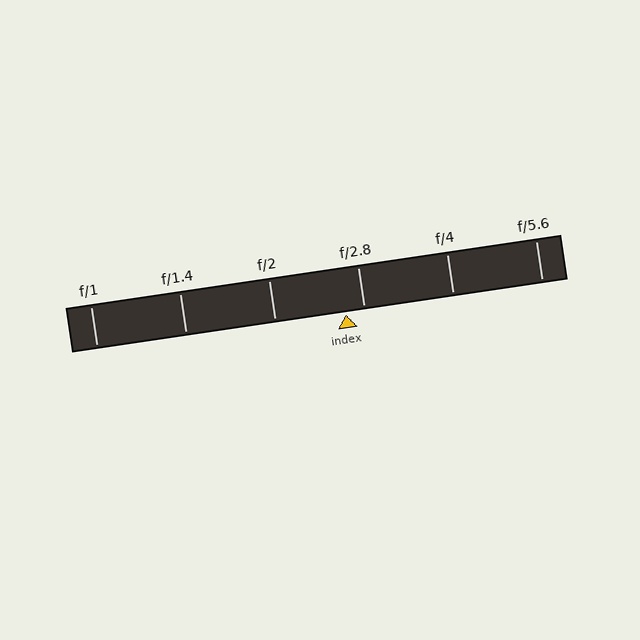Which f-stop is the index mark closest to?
The index mark is closest to f/2.8.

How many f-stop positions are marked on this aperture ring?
There are 6 f-stop positions marked.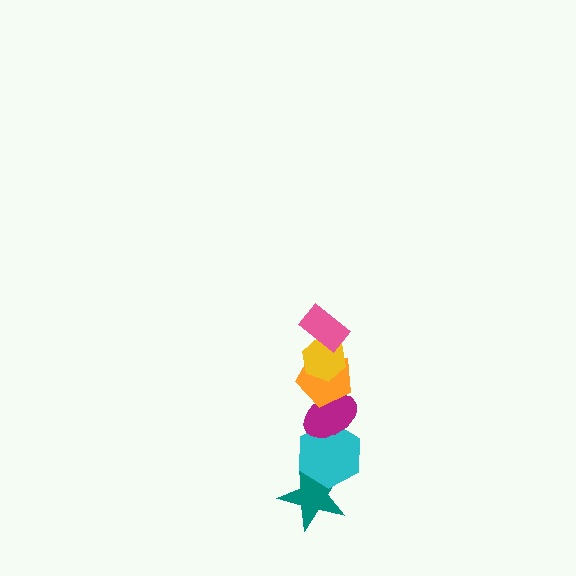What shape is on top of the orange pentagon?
The yellow hexagon is on top of the orange pentagon.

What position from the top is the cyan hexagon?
The cyan hexagon is 5th from the top.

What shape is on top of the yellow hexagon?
The pink rectangle is on top of the yellow hexagon.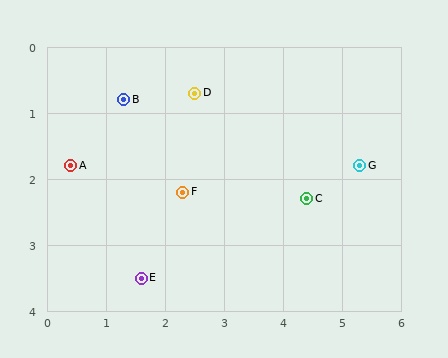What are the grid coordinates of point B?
Point B is at approximately (1.3, 0.8).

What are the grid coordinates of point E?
Point E is at approximately (1.6, 3.5).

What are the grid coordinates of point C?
Point C is at approximately (4.4, 2.3).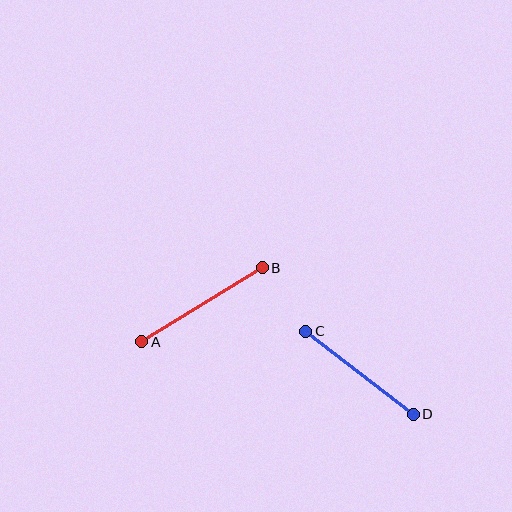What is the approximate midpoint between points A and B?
The midpoint is at approximately (202, 305) pixels.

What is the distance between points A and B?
The distance is approximately 141 pixels.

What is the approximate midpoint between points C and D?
The midpoint is at approximately (359, 373) pixels.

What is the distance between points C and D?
The distance is approximately 136 pixels.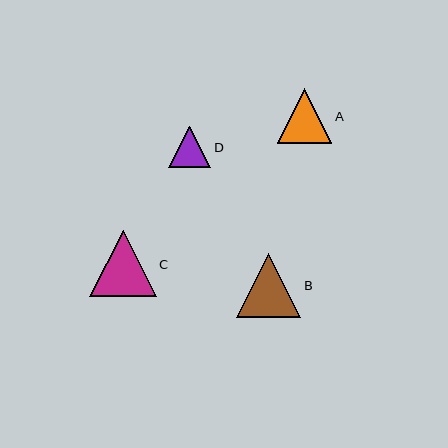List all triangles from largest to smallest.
From largest to smallest: C, B, A, D.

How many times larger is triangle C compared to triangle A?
Triangle C is approximately 1.2 times the size of triangle A.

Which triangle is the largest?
Triangle C is the largest with a size of approximately 67 pixels.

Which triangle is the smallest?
Triangle D is the smallest with a size of approximately 42 pixels.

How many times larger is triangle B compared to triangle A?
Triangle B is approximately 1.2 times the size of triangle A.